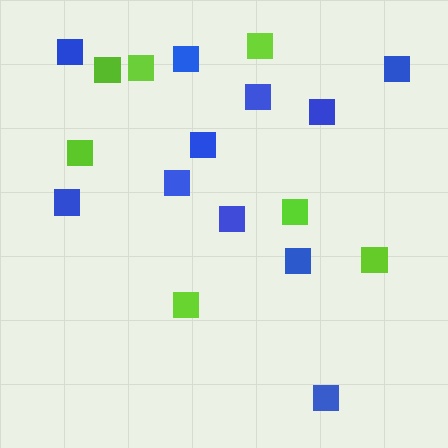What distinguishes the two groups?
There are 2 groups: one group of lime squares (7) and one group of blue squares (11).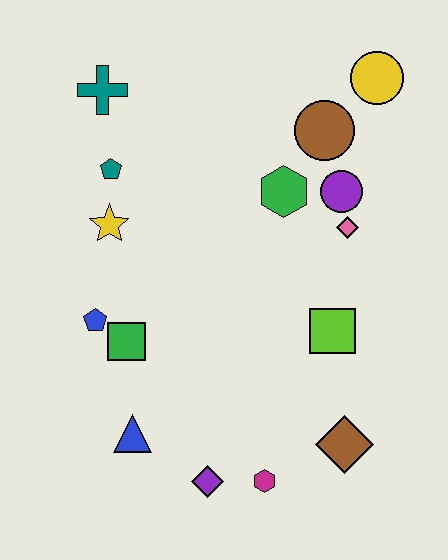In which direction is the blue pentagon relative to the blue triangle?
The blue pentagon is above the blue triangle.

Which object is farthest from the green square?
The yellow circle is farthest from the green square.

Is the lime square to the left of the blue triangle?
No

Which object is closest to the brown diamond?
The magenta hexagon is closest to the brown diamond.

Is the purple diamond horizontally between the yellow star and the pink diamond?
Yes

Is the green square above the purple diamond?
Yes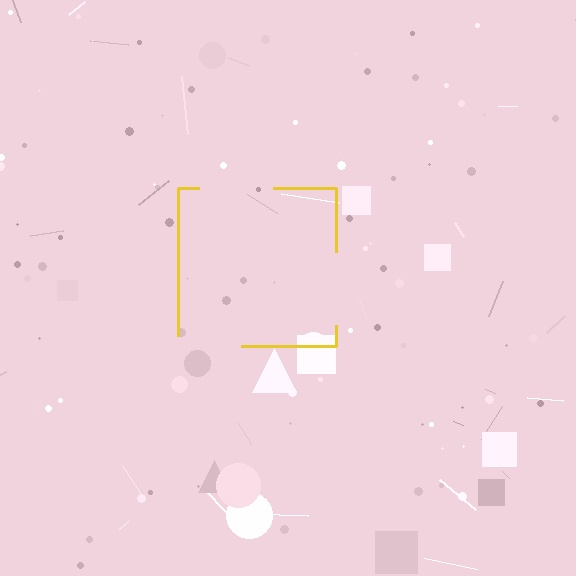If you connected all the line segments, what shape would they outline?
They would outline a square.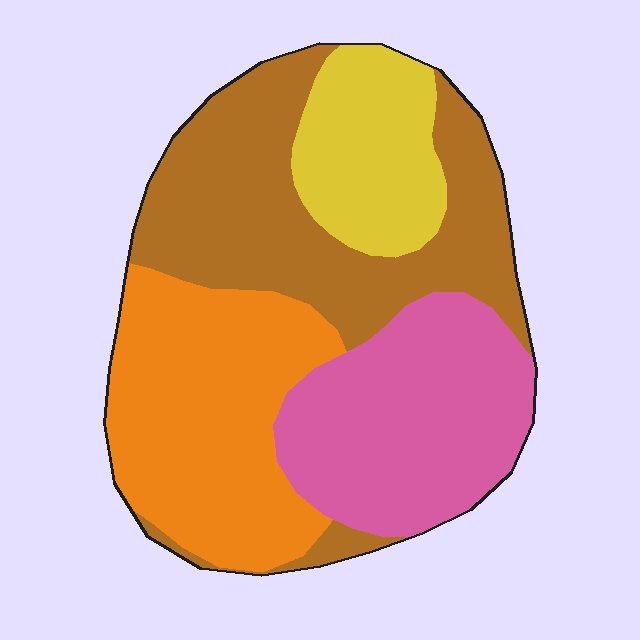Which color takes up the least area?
Yellow, at roughly 15%.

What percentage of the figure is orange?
Orange covers about 30% of the figure.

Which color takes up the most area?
Brown, at roughly 35%.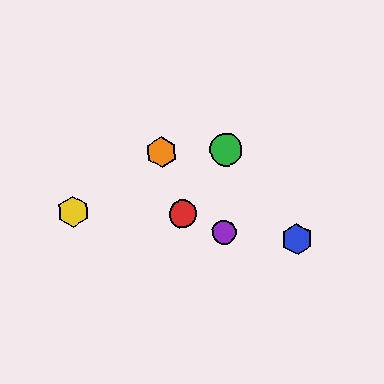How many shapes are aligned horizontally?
2 shapes (the green circle, the orange hexagon) are aligned horizontally.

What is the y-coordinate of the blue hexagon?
The blue hexagon is at y≈239.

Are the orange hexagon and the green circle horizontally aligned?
Yes, both are at y≈152.